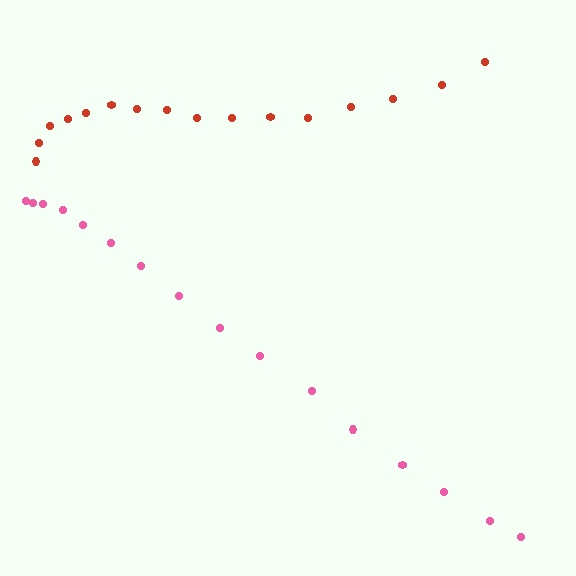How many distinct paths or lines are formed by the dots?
There are 2 distinct paths.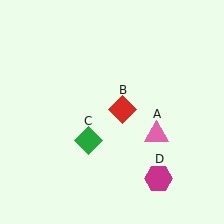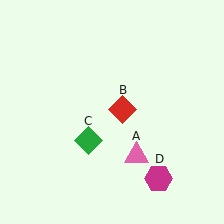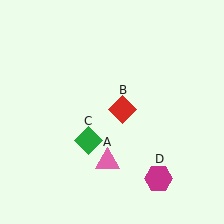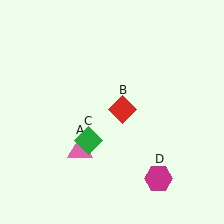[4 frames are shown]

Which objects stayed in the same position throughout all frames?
Red diamond (object B) and green diamond (object C) and magenta hexagon (object D) remained stationary.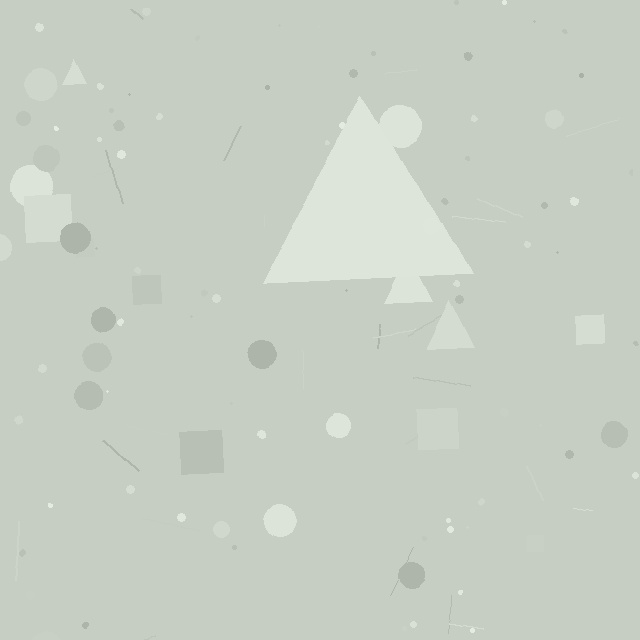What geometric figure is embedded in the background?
A triangle is embedded in the background.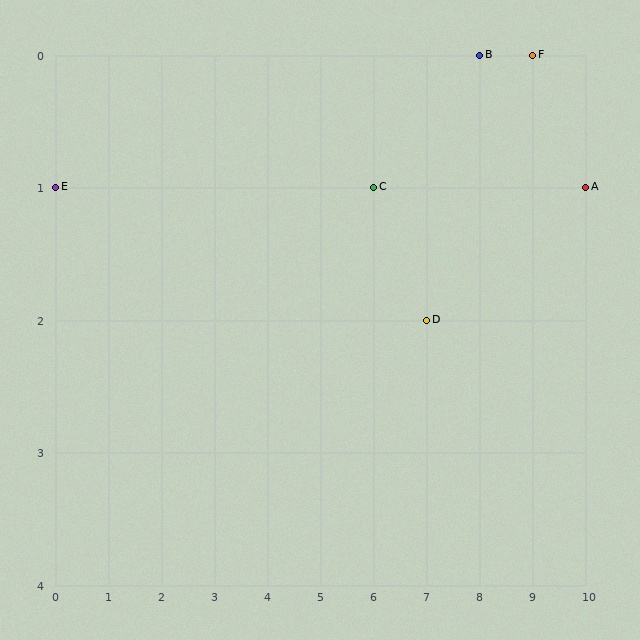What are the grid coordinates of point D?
Point D is at grid coordinates (7, 2).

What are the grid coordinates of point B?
Point B is at grid coordinates (8, 0).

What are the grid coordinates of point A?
Point A is at grid coordinates (10, 1).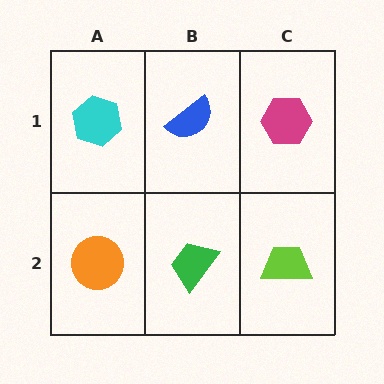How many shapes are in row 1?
3 shapes.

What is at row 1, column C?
A magenta hexagon.